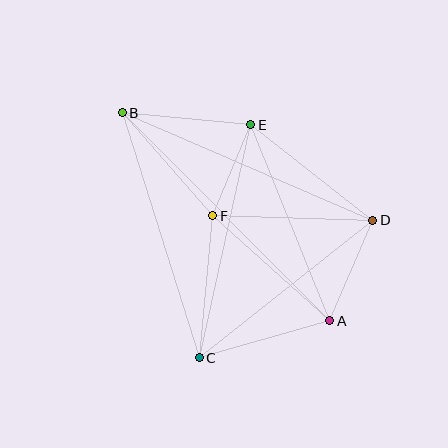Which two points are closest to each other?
Points E and F are closest to each other.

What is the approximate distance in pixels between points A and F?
The distance between A and F is approximately 157 pixels.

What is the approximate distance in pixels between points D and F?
The distance between D and F is approximately 160 pixels.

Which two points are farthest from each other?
Points A and B are farthest from each other.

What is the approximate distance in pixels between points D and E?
The distance between D and E is approximately 155 pixels.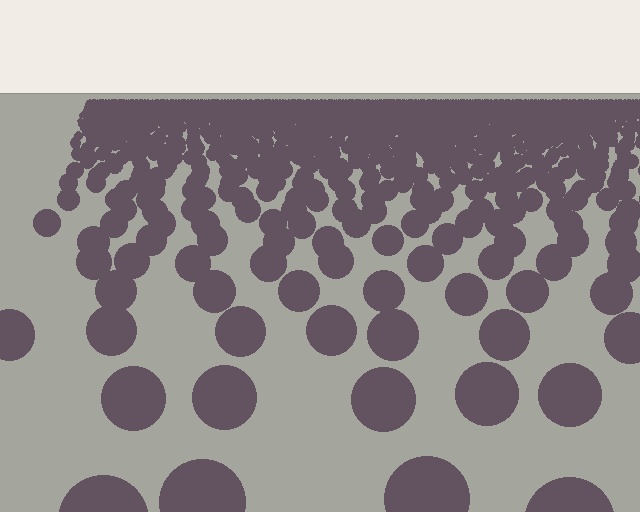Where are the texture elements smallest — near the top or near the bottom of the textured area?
Near the top.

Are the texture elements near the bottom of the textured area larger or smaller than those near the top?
Larger. Near the bottom, elements are closer to the viewer and appear at a bigger on-screen size.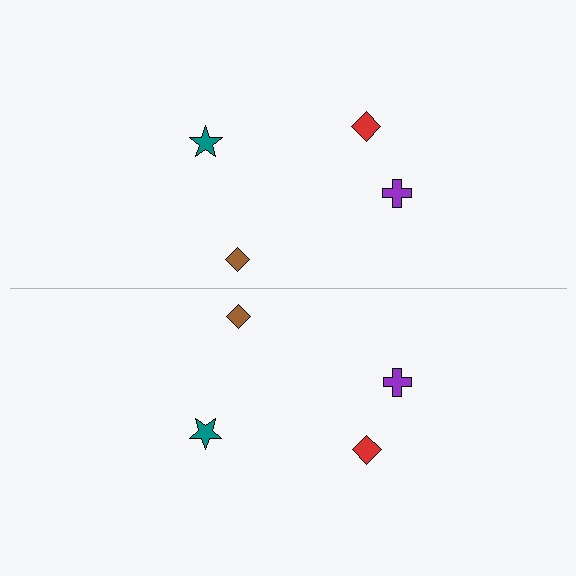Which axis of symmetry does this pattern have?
The pattern has a horizontal axis of symmetry running through the center of the image.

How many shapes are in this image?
There are 8 shapes in this image.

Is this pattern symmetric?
Yes, this pattern has bilateral (reflection) symmetry.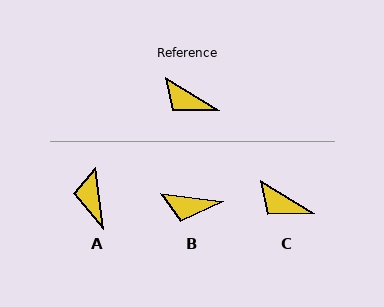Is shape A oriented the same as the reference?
No, it is off by about 51 degrees.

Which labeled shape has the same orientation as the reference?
C.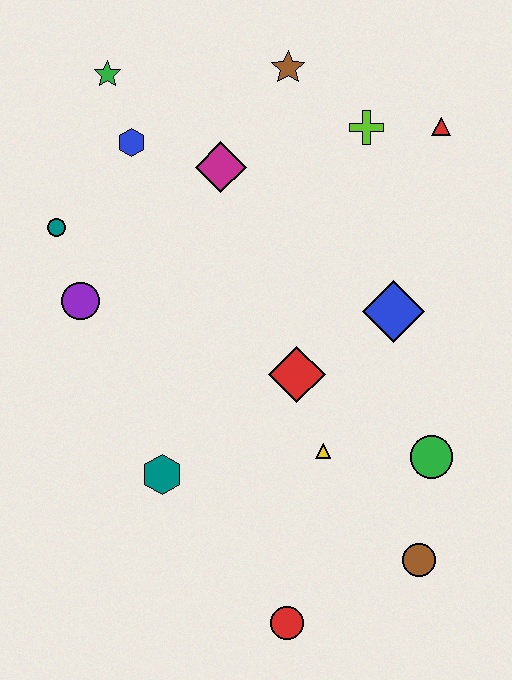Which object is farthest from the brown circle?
The green star is farthest from the brown circle.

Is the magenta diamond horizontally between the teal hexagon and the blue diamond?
Yes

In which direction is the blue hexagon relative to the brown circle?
The blue hexagon is above the brown circle.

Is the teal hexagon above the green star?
No